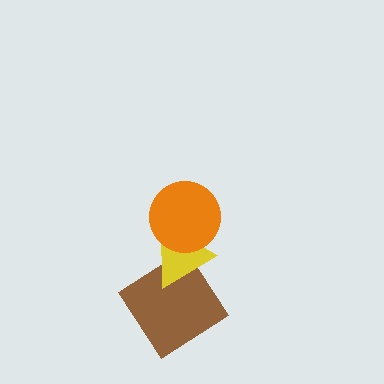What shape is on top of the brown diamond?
The yellow triangle is on top of the brown diamond.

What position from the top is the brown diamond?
The brown diamond is 3rd from the top.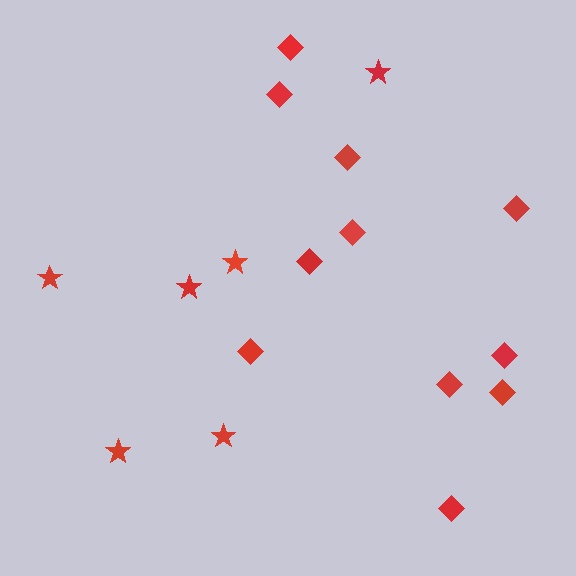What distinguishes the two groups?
There are 2 groups: one group of stars (6) and one group of diamonds (11).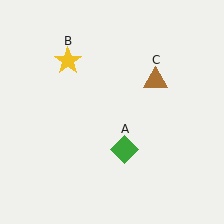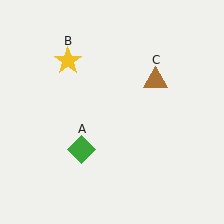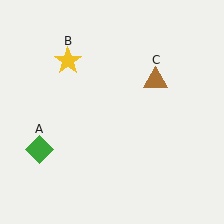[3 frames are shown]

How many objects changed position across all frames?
1 object changed position: green diamond (object A).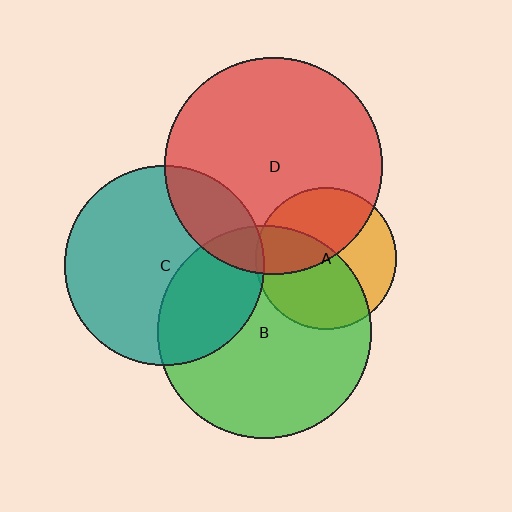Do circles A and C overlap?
Yes.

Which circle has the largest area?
Circle D (red).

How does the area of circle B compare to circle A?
Approximately 2.3 times.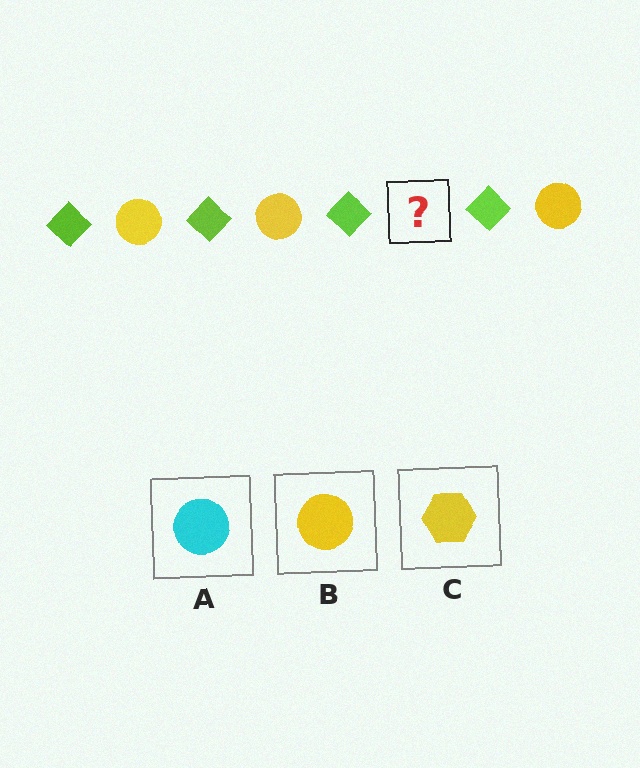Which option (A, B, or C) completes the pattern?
B.